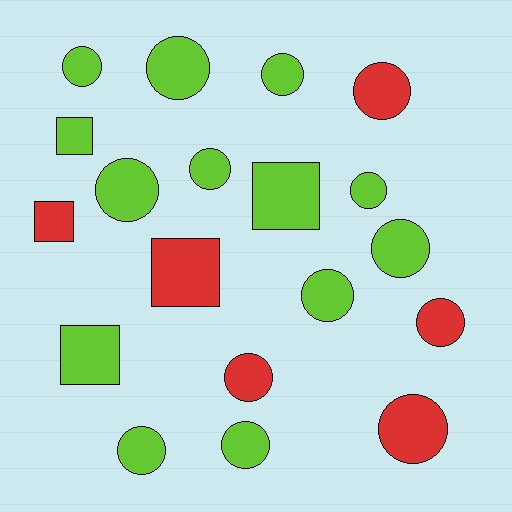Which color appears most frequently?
Lime, with 13 objects.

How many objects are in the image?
There are 19 objects.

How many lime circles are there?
There are 10 lime circles.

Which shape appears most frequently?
Circle, with 14 objects.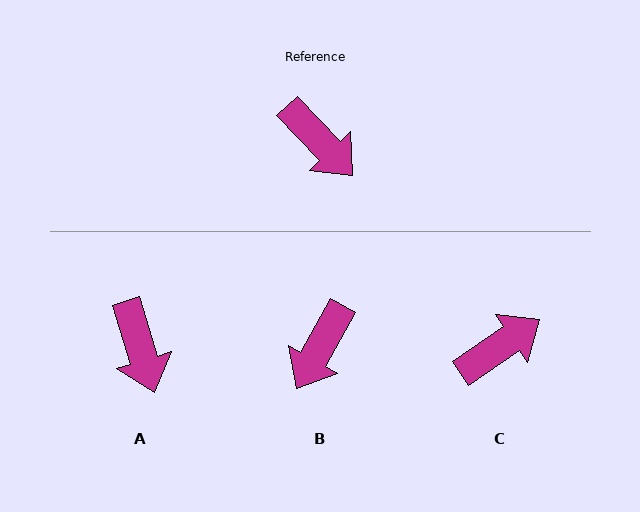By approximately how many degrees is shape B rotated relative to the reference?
Approximately 73 degrees clockwise.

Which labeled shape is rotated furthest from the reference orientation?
C, about 81 degrees away.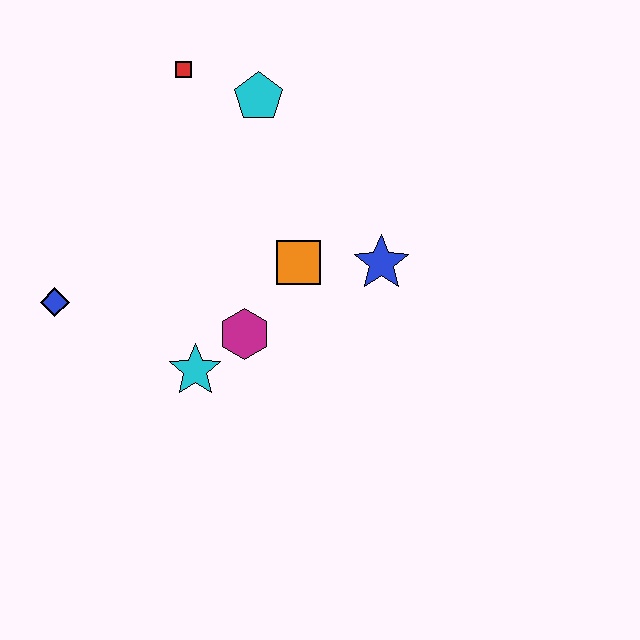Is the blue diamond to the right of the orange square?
No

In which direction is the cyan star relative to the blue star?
The cyan star is to the left of the blue star.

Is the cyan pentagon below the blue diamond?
No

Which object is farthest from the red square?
The cyan star is farthest from the red square.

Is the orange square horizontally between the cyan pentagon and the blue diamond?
No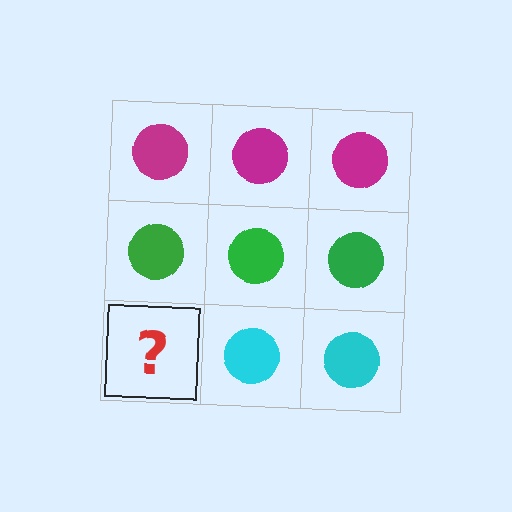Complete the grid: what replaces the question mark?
The question mark should be replaced with a cyan circle.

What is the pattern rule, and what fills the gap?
The rule is that each row has a consistent color. The gap should be filled with a cyan circle.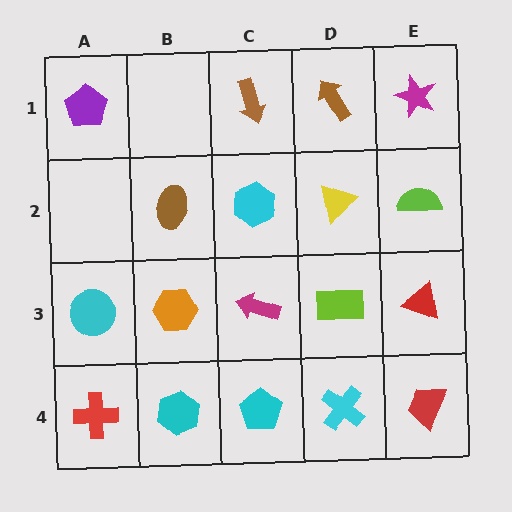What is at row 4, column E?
A red trapezoid.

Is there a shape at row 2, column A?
No, that cell is empty.